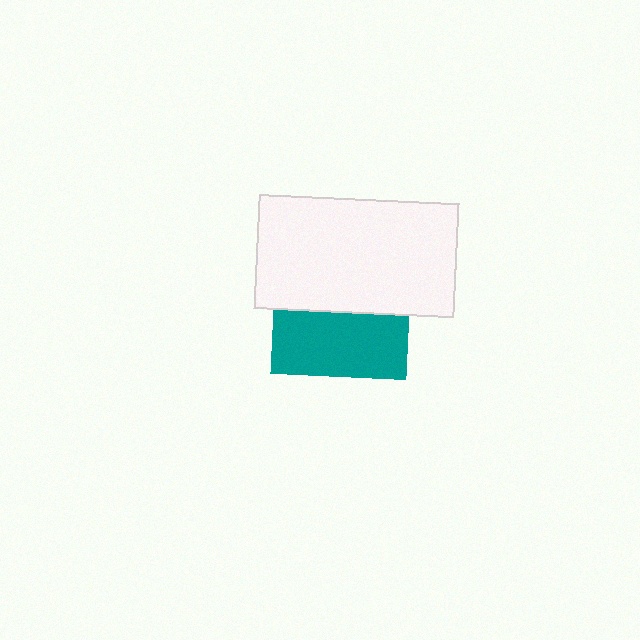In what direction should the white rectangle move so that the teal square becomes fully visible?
The white rectangle should move up. That is the shortest direction to clear the overlap and leave the teal square fully visible.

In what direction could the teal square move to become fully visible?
The teal square could move down. That would shift it out from behind the white rectangle entirely.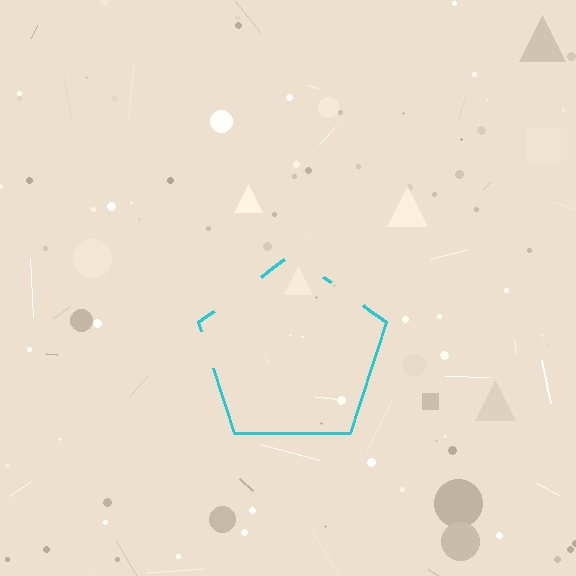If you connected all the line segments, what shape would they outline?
They would outline a pentagon.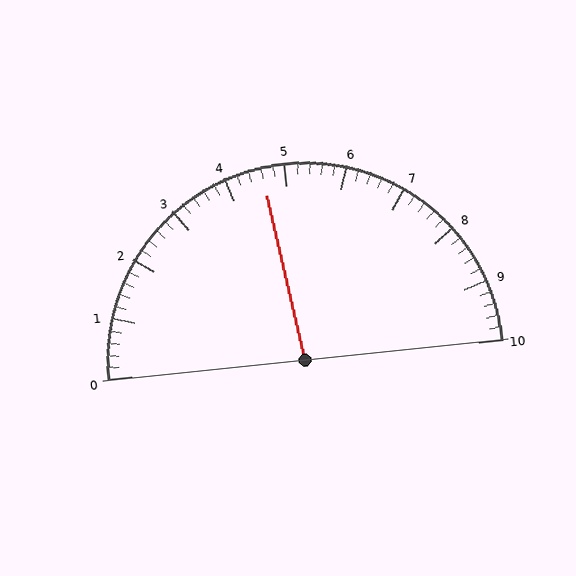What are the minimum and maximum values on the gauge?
The gauge ranges from 0 to 10.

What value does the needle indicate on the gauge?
The needle indicates approximately 4.6.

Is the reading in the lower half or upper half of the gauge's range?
The reading is in the lower half of the range (0 to 10).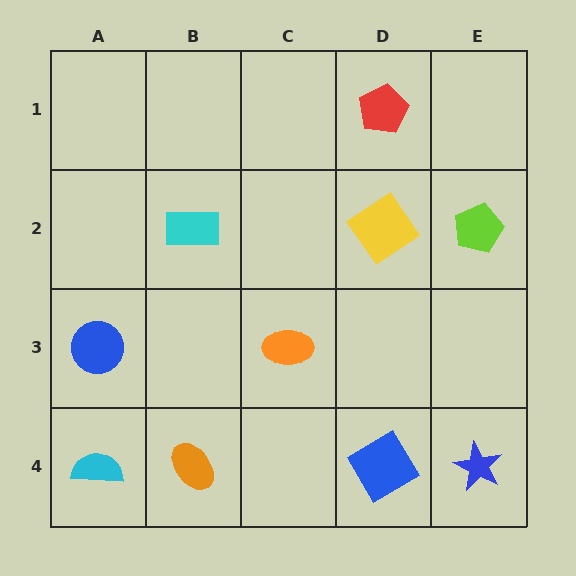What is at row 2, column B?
A cyan rectangle.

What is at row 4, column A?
A cyan semicircle.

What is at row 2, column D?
A yellow diamond.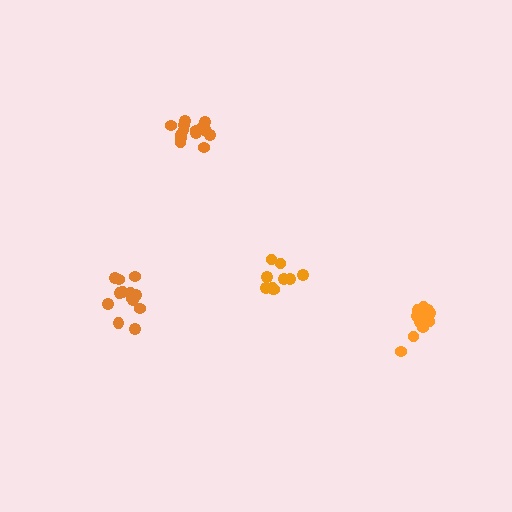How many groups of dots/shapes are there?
There are 4 groups.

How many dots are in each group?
Group 1: 14 dots, Group 2: 10 dots, Group 3: 13 dots, Group 4: 12 dots (49 total).